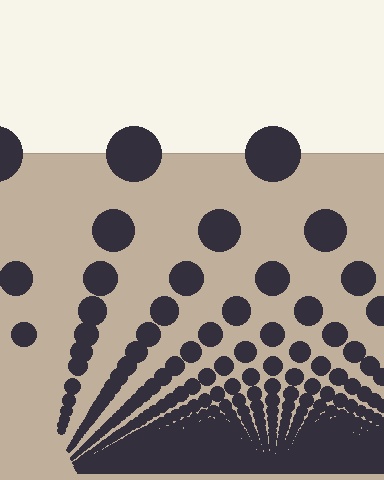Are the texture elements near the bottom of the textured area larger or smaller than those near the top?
Smaller. The gradient is inverted — elements near the bottom are smaller and denser.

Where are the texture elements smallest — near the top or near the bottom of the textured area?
Near the bottom.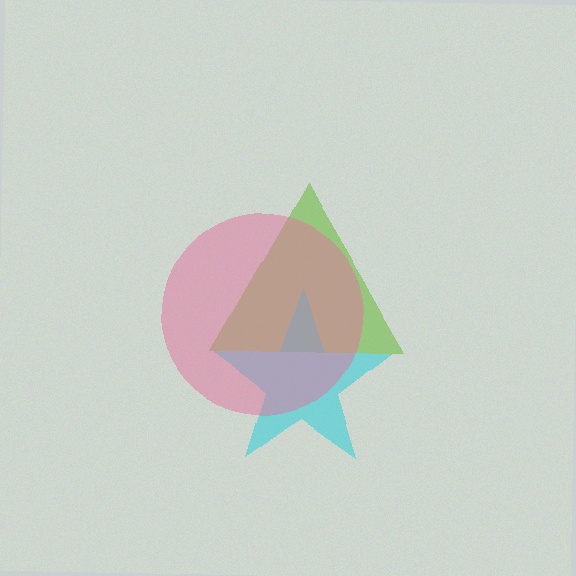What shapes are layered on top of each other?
The layered shapes are: a lime triangle, a cyan star, a pink circle.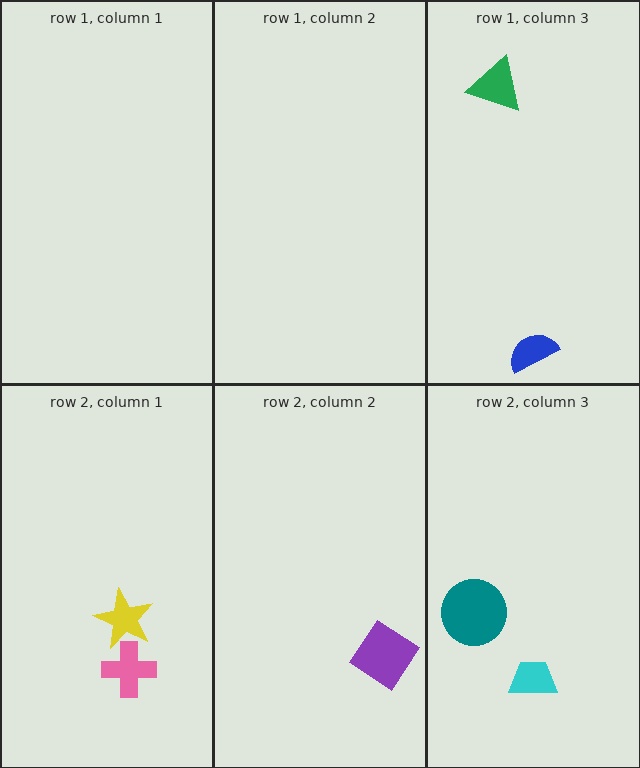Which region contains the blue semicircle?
The row 1, column 3 region.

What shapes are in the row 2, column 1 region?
The pink cross, the yellow star.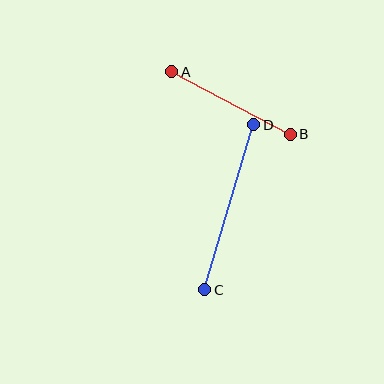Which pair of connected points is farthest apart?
Points C and D are farthest apart.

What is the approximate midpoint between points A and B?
The midpoint is at approximately (231, 103) pixels.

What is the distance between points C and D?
The distance is approximately 172 pixels.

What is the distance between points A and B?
The distance is approximately 134 pixels.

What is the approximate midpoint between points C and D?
The midpoint is at approximately (229, 207) pixels.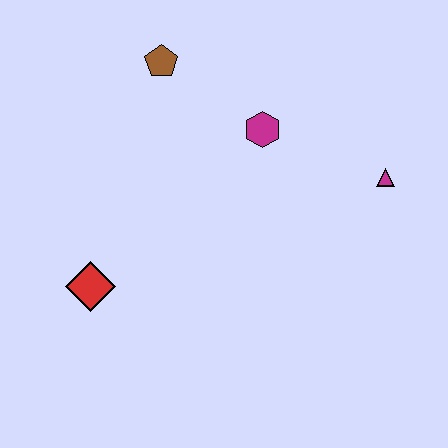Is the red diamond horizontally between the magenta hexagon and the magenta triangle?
No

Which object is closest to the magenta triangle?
The magenta hexagon is closest to the magenta triangle.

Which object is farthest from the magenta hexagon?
The red diamond is farthest from the magenta hexagon.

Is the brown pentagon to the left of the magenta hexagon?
Yes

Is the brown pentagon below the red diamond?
No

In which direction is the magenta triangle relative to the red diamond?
The magenta triangle is to the right of the red diamond.